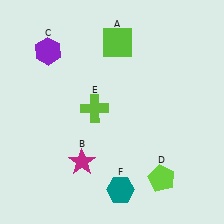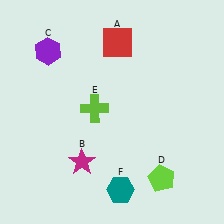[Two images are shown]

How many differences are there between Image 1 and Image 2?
There is 1 difference between the two images.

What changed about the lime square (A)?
In Image 1, A is lime. In Image 2, it changed to red.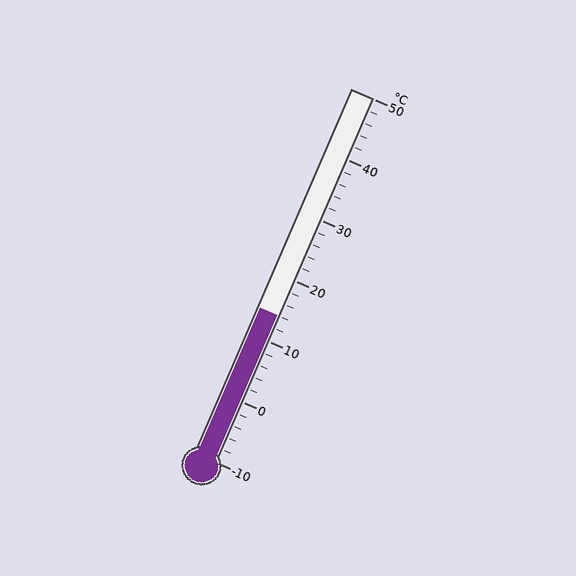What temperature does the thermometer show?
The thermometer shows approximately 14°C.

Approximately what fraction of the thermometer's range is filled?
The thermometer is filled to approximately 40% of its range.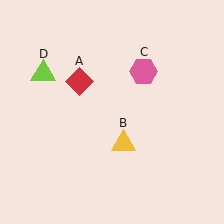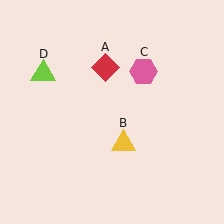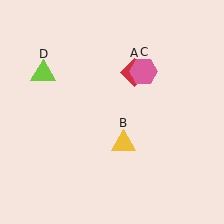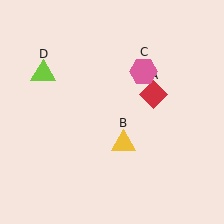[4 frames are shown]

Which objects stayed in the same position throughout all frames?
Yellow triangle (object B) and pink hexagon (object C) and lime triangle (object D) remained stationary.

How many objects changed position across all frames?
1 object changed position: red diamond (object A).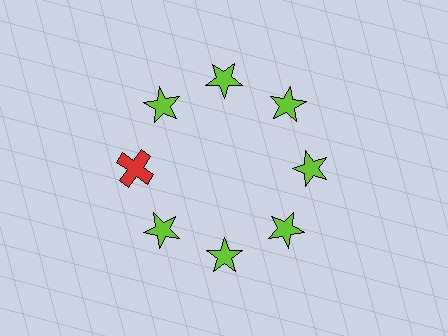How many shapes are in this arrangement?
There are 8 shapes arranged in a ring pattern.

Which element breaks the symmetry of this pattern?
The red cross at roughly the 9 o'clock position breaks the symmetry. All other shapes are lime stars.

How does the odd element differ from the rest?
It differs in both color (red instead of lime) and shape (cross instead of star).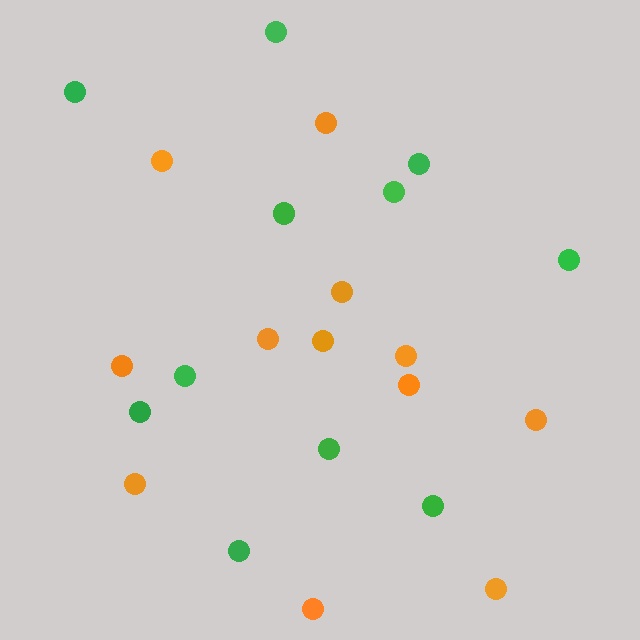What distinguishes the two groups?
There are 2 groups: one group of orange circles (12) and one group of green circles (11).